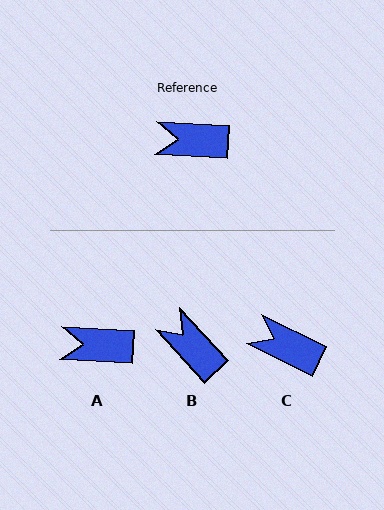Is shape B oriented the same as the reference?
No, it is off by about 44 degrees.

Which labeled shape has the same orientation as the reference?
A.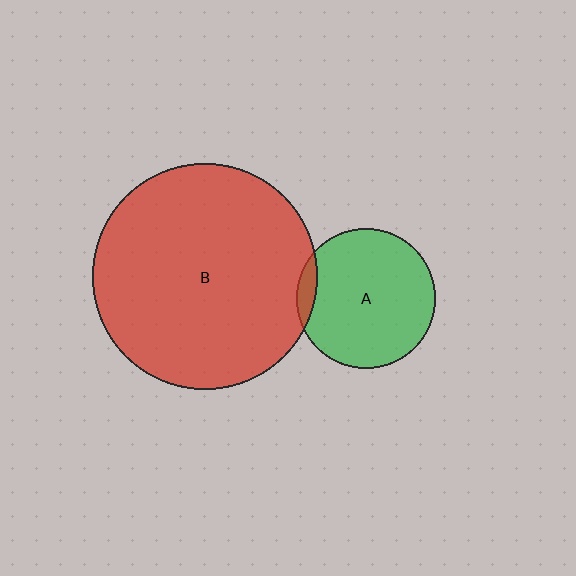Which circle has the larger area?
Circle B (red).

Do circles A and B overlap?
Yes.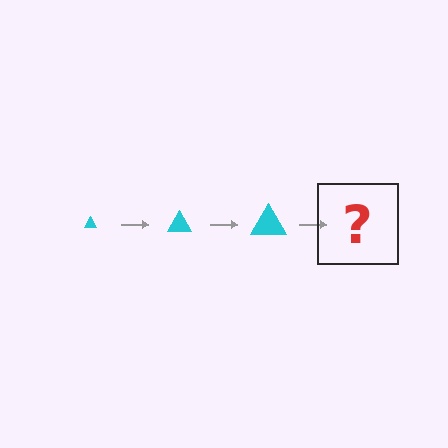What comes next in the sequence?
The next element should be a cyan triangle, larger than the previous one.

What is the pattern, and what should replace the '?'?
The pattern is that the triangle gets progressively larger each step. The '?' should be a cyan triangle, larger than the previous one.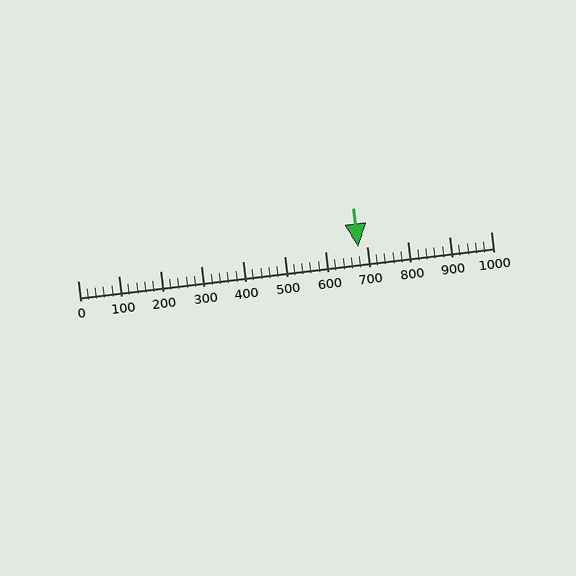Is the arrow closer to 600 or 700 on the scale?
The arrow is closer to 700.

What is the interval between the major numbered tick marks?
The major tick marks are spaced 100 units apart.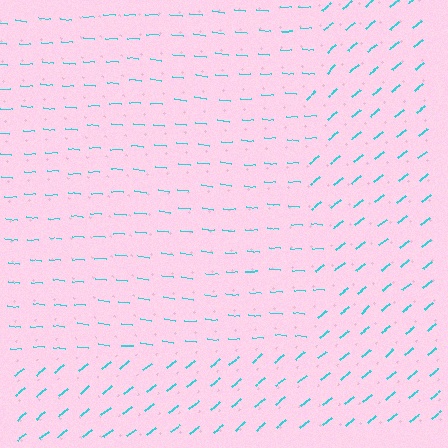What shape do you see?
I see a rectangle.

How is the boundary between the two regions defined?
The boundary is defined purely by a change in line orientation (approximately 45 degrees difference). All lines are the same color and thickness.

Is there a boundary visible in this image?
Yes, there is a texture boundary formed by a change in line orientation.